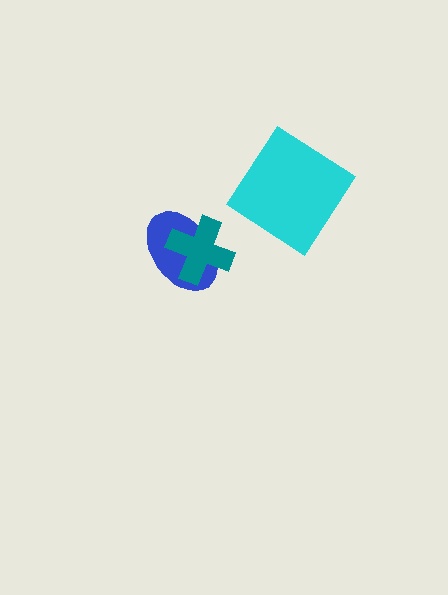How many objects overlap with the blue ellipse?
1 object overlaps with the blue ellipse.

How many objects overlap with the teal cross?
1 object overlaps with the teal cross.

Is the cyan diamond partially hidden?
No, no other shape covers it.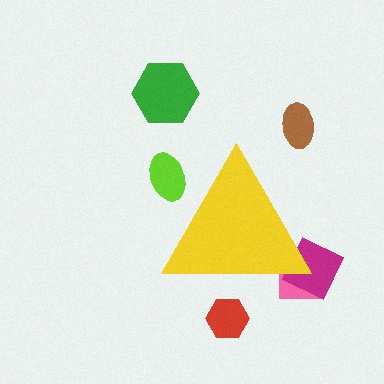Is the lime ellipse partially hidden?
Yes, the lime ellipse is partially hidden behind the yellow triangle.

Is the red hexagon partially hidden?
Yes, the red hexagon is partially hidden behind the yellow triangle.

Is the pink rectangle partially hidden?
Yes, the pink rectangle is partially hidden behind the yellow triangle.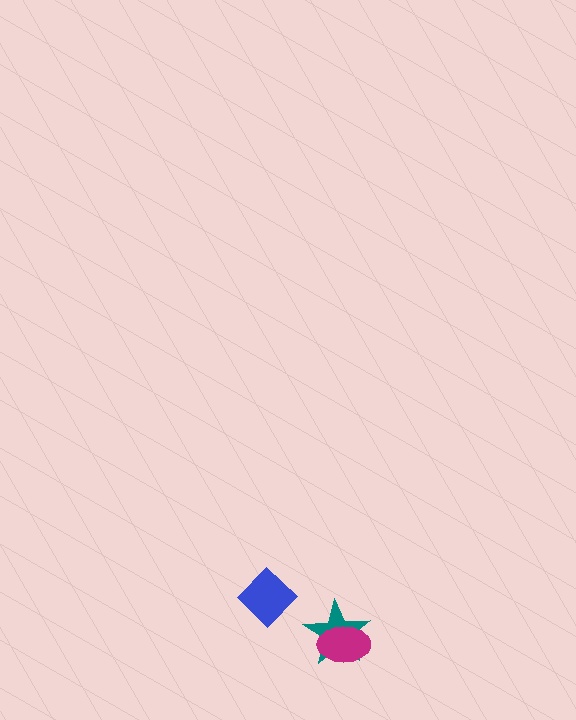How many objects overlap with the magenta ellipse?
1 object overlaps with the magenta ellipse.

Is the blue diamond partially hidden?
No, no other shape covers it.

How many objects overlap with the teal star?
1 object overlaps with the teal star.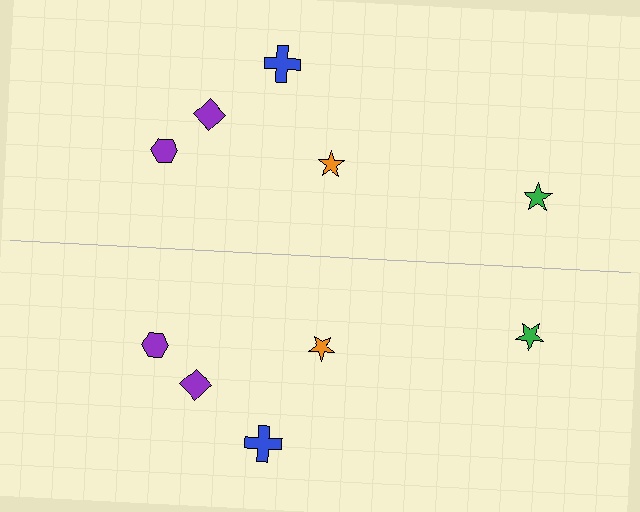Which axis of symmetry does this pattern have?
The pattern has a horizontal axis of symmetry running through the center of the image.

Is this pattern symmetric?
Yes, this pattern has bilateral (reflection) symmetry.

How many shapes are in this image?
There are 10 shapes in this image.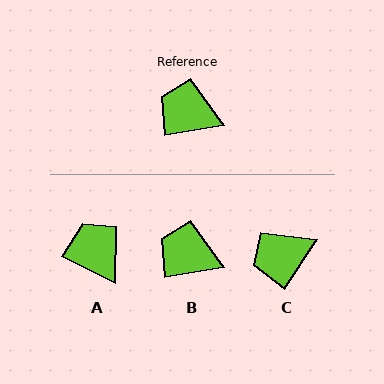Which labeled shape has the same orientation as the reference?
B.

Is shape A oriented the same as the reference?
No, it is off by about 36 degrees.